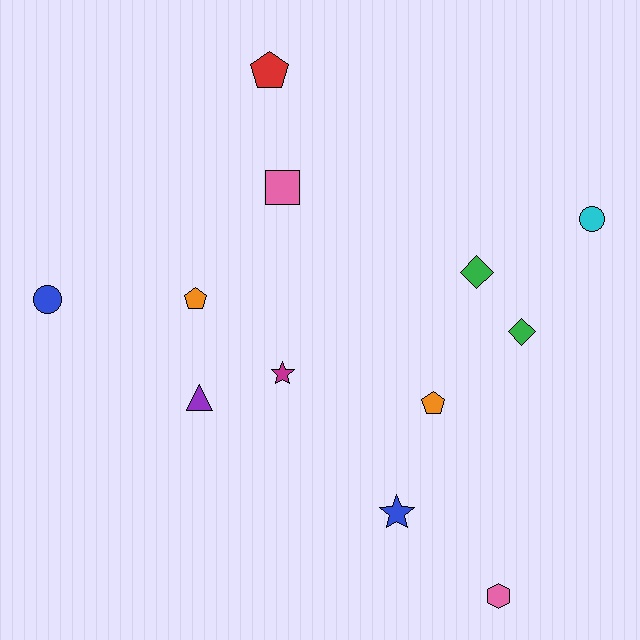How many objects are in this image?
There are 12 objects.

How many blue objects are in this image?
There are 2 blue objects.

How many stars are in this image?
There are 2 stars.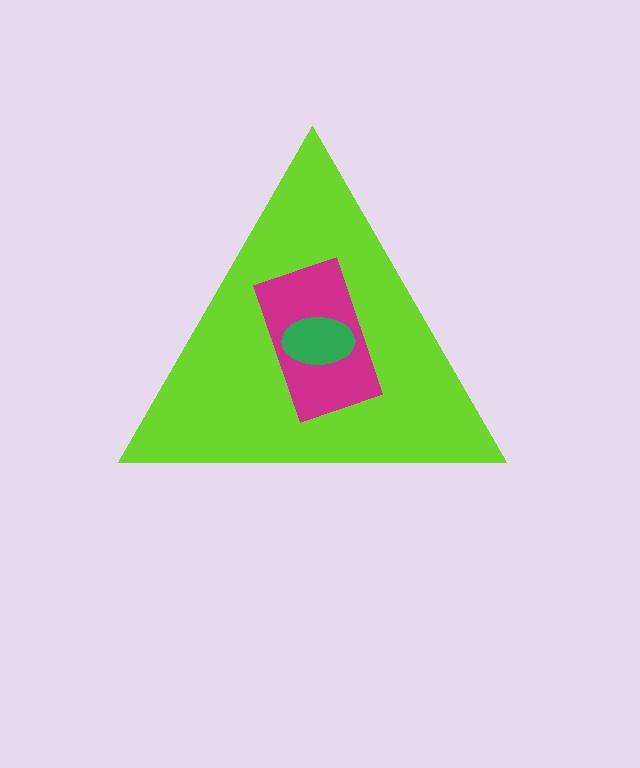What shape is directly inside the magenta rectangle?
The green ellipse.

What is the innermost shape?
The green ellipse.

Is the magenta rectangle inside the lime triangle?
Yes.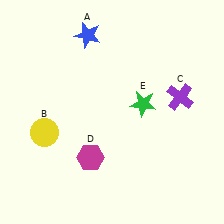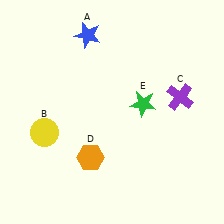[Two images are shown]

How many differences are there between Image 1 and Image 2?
There is 1 difference between the two images.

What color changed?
The hexagon (D) changed from magenta in Image 1 to orange in Image 2.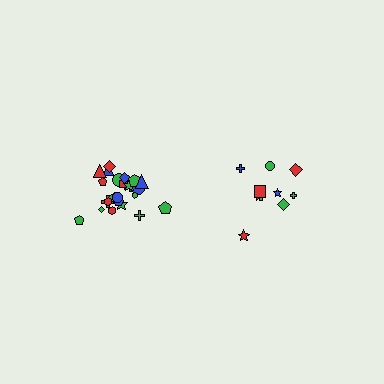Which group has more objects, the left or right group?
The left group.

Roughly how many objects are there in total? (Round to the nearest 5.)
Roughly 35 objects in total.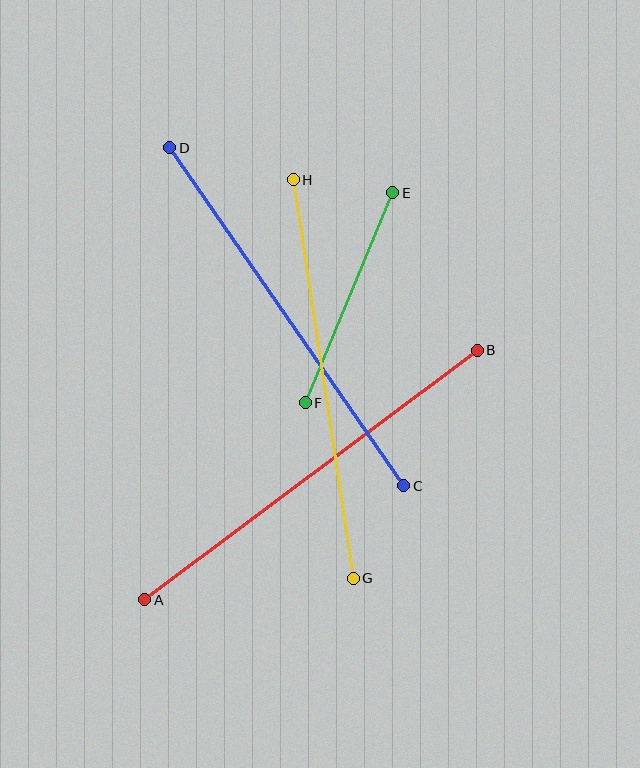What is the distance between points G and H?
The distance is approximately 403 pixels.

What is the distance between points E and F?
The distance is approximately 228 pixels.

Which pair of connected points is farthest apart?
Points A and B are farthest apart.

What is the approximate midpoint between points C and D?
The midpoint is at approximately (287, 317) pixels.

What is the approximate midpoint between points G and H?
The midpoint is at approximately (323, 379) pixels.